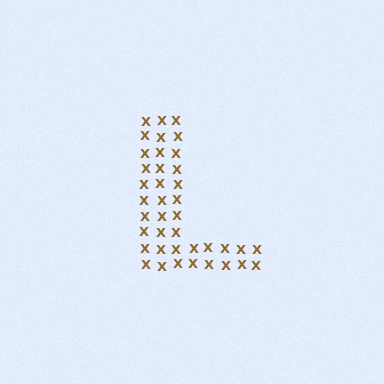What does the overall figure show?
The overall figure shows the letter L.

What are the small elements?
The small elements are letter X's.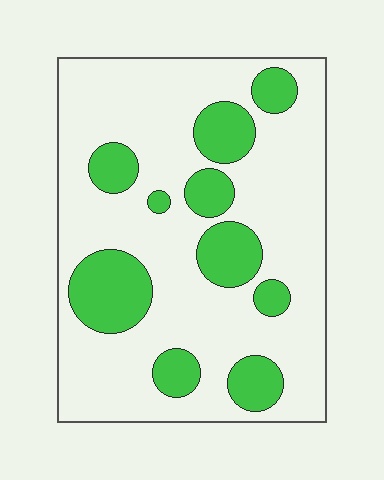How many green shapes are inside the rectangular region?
10.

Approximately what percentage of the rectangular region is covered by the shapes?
Approximately 25%.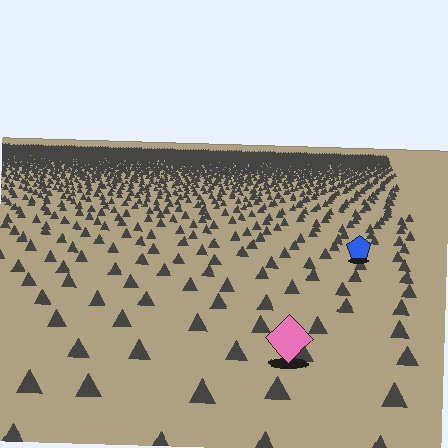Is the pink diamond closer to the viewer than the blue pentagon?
Yes. The pink diamond is closer — you can tell from the texture gradient: the ground texture is coarser near it.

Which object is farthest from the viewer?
The blue pentagon is farthest from the viewer. It appears smaller and the ground texture around it is denser.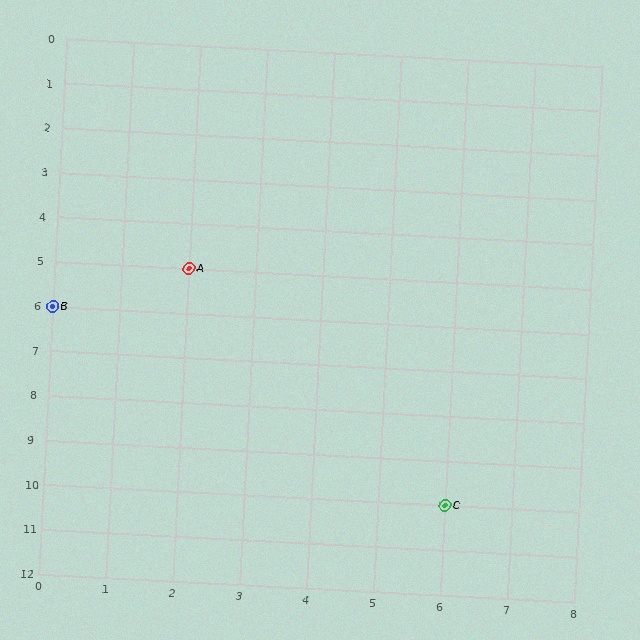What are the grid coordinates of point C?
Point C is at grid coordinates (6, 10).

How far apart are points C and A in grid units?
Points C and A are 4 columns and 5 rows apart (about 6.4 grid units diagonally).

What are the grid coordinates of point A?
Point A is at grid coordinates (2, 5).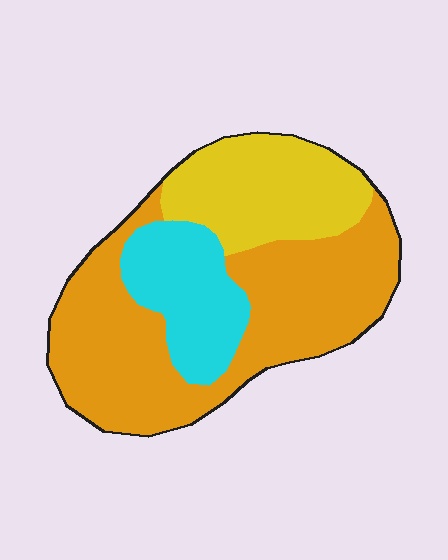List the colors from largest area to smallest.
From largest to smallest: orange, yellow, cyan.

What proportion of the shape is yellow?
Yellow takes up about one quarter (1/4) of the shape.